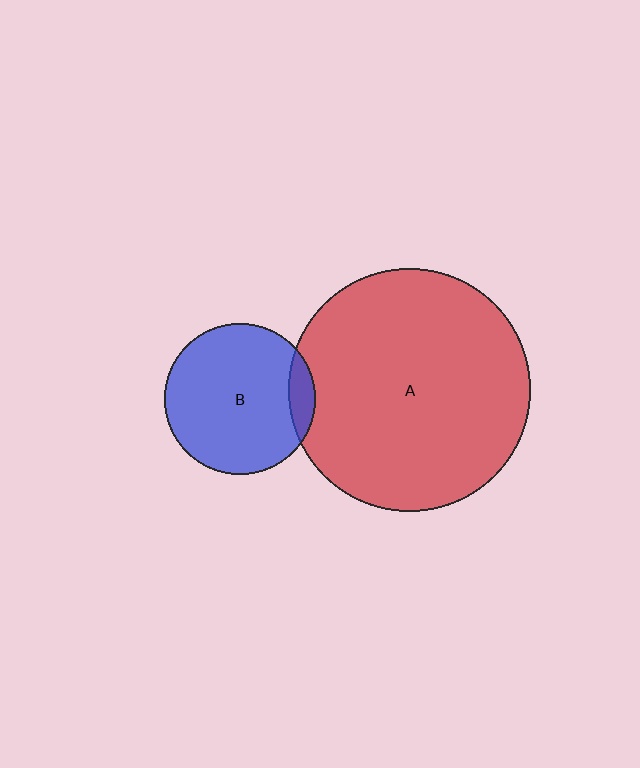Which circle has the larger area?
Circle A (red).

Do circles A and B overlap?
Yes.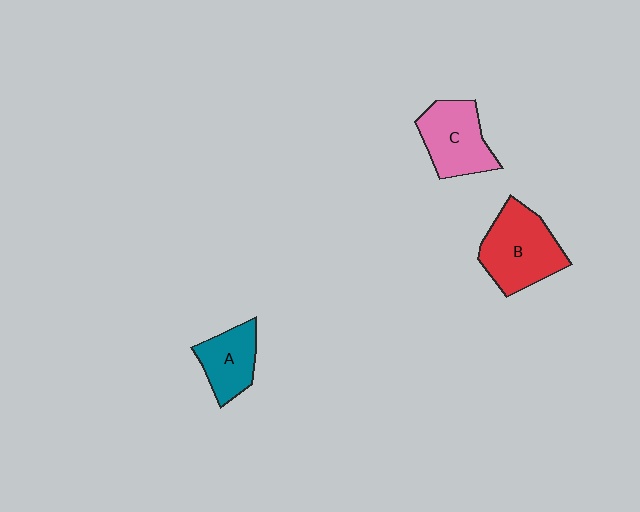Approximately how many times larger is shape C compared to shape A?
Approximately 1.3 times.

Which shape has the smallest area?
Shape A (teal).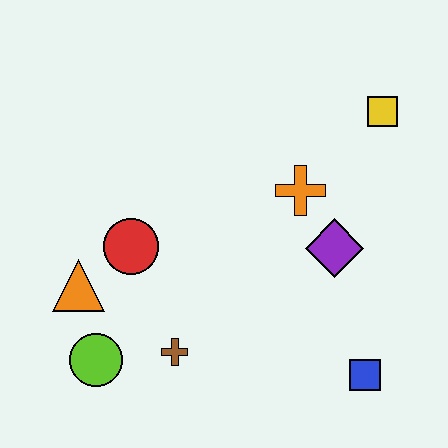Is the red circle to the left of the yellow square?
Yes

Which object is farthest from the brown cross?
The yellow square is farthest from the brown cross.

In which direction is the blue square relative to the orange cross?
The blue square is below the orange cross.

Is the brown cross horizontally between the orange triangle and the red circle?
No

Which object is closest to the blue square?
The purple diamond is closest to the blue square.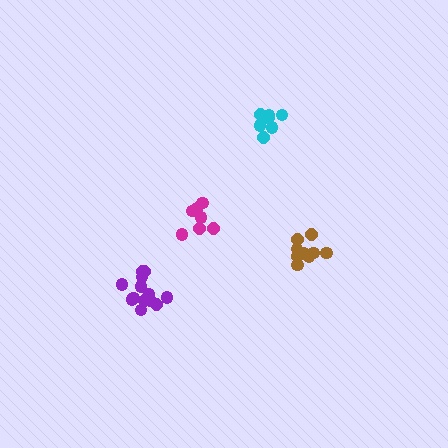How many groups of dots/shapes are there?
There are 4 groups.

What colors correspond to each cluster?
The clusters are colored: brown, purple, cyan, magenta.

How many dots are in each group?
Group 1: 9 dots, Group 2: 13 dots, Group 3: 7 dots, Group 4: 7 dots (36 total).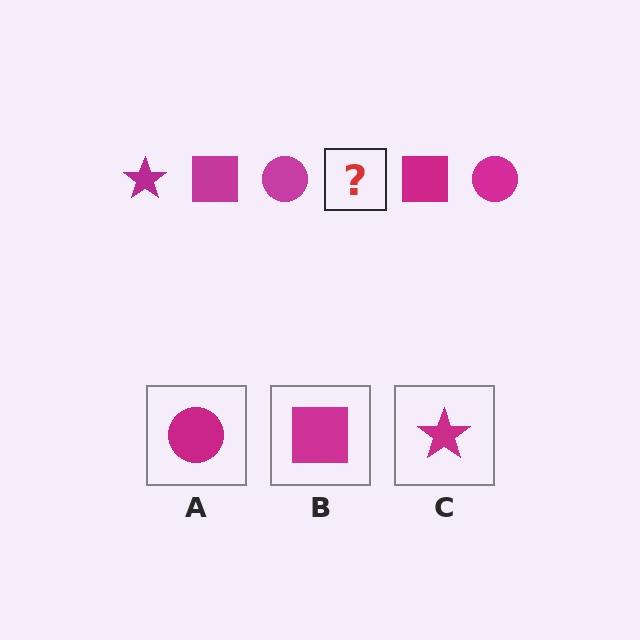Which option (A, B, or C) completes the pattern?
C.